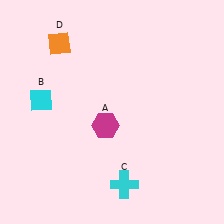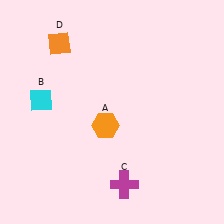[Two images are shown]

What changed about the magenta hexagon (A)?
In Image 1, A is magenta. In Image 2, it changed to orange.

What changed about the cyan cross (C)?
In Image 1, C is cyan. In Image 2, it changed to magenta.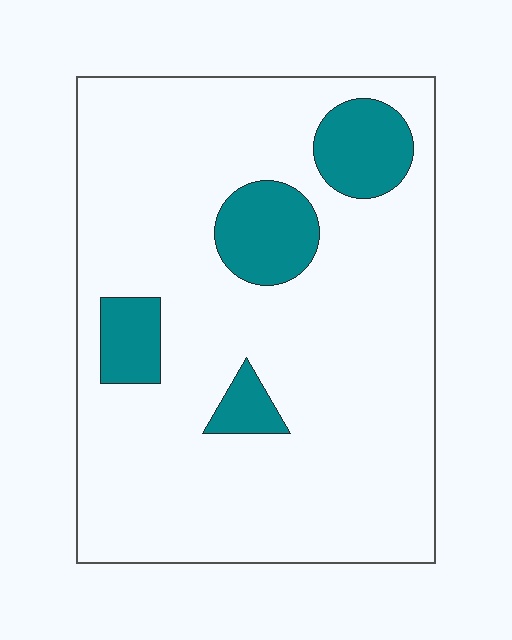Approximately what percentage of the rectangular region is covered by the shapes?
Approximately 15%.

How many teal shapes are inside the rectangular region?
4.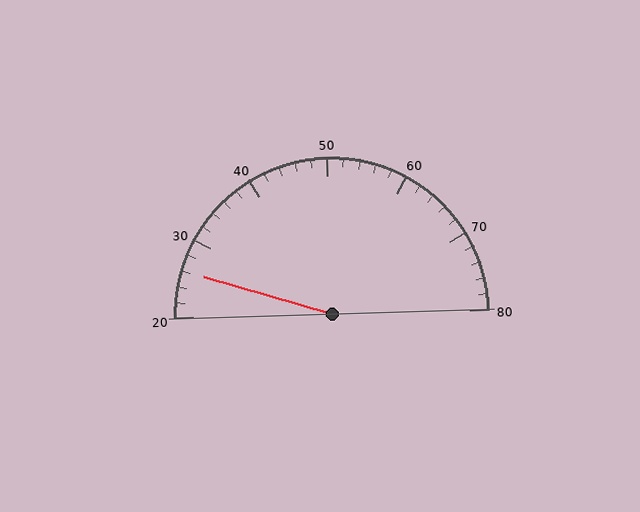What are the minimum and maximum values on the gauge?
The gauge ranges from 20 to 80.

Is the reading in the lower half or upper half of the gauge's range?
The reading is in the lower half of the range (20 to 80).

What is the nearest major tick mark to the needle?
The nearest major tick mark is 30.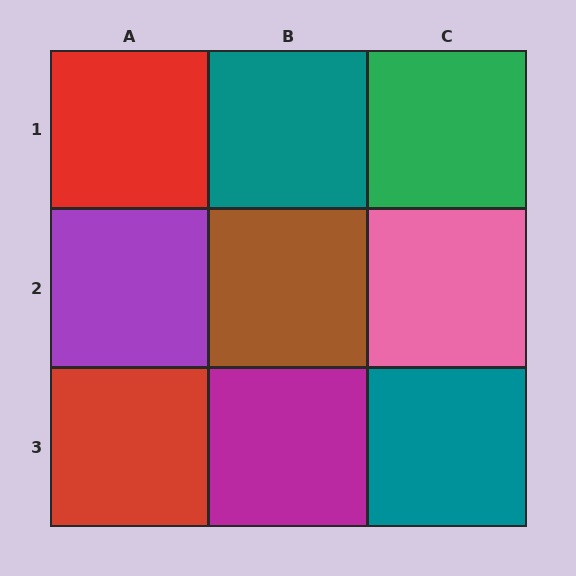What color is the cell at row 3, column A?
Red.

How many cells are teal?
2 cells are teal.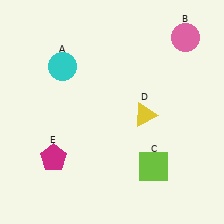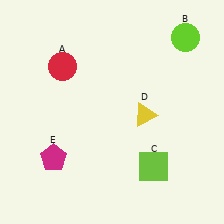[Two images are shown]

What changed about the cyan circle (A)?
In Image 1, A is cyan. In Image 2, it changed to red.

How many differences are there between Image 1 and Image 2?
There are 2 differences between the two images.